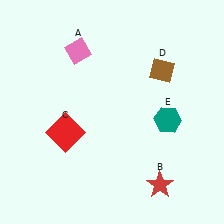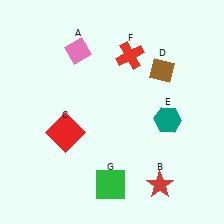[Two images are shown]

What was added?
A red cross (F), a green square (G) were added in Image 2.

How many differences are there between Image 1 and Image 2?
There are 2 differences between the two images.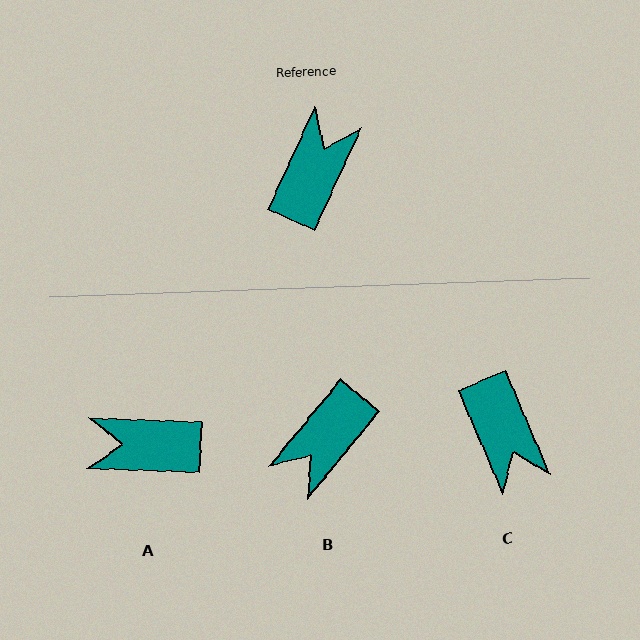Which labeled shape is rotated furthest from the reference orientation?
B, about 166 degrees away.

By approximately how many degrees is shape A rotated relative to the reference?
Approximately 113 degrees counter-clockwise.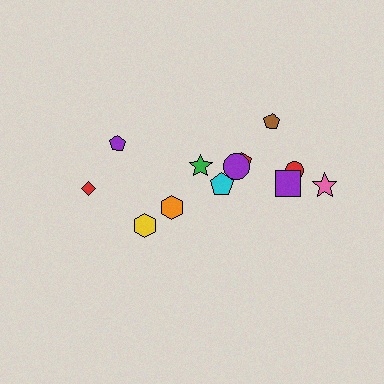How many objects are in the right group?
There are 8 objects.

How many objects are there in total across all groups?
There are 12 objects.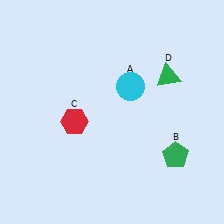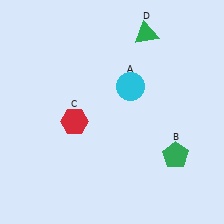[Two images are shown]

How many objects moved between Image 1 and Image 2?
1 object moved between the two images.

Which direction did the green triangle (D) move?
The green triangle (D) moved up.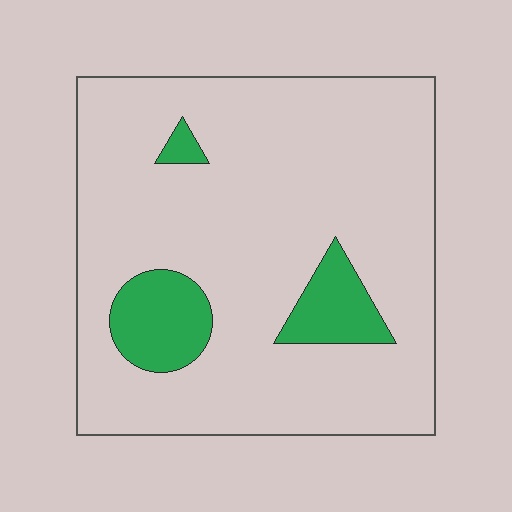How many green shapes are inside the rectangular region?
3.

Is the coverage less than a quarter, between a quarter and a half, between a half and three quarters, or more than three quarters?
Less than a quarter.